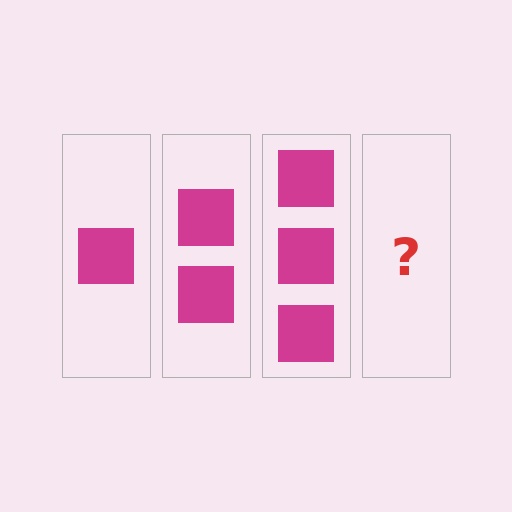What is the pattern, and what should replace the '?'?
The pattern is that each step adds one more square. The '?' should be 4 squares.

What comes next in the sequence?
The next element should be 4 squares.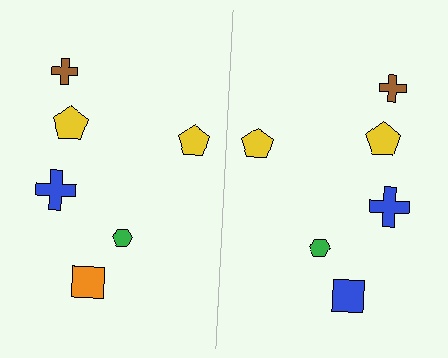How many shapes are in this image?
There are 12 shapes in this image.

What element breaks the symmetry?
The blue square on the right side breaks the symmetry — its mirror counterpart is orange.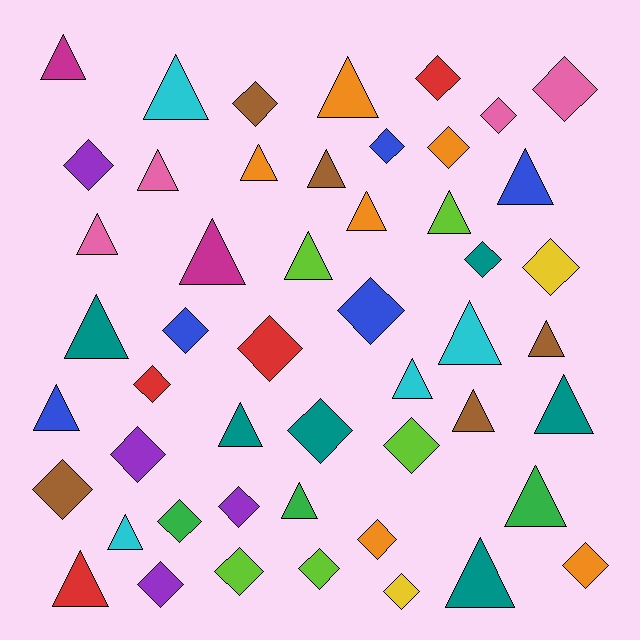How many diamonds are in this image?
There are 25 diamonds.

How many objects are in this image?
There are 50 objects.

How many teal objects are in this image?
There are 6 teal objects.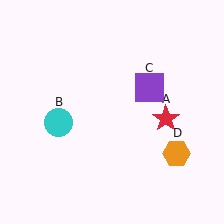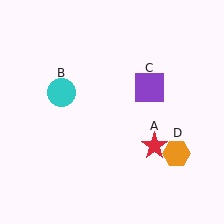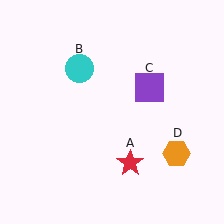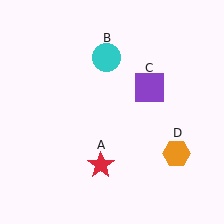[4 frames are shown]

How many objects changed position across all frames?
2 objects changed position: red star (object A), cyan circle (object B).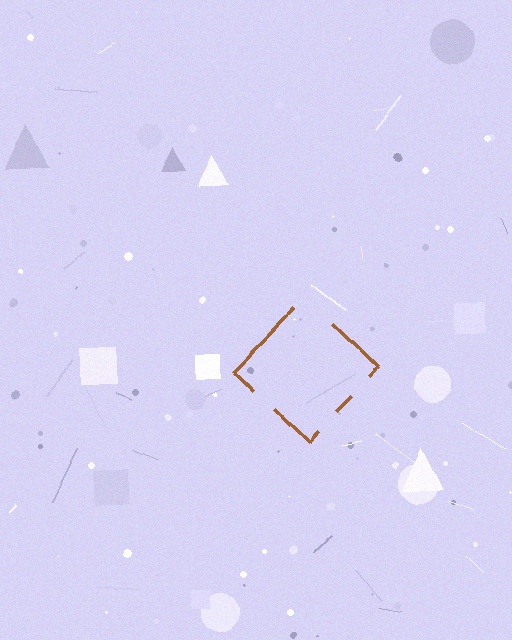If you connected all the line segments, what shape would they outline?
They would outline a diamond.